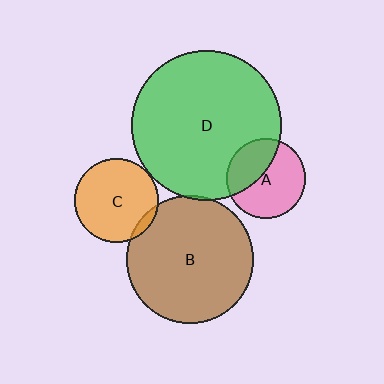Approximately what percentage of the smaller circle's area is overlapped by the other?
Approximately 35%.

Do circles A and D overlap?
Yes.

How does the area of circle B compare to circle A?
Approximately 2.5 times.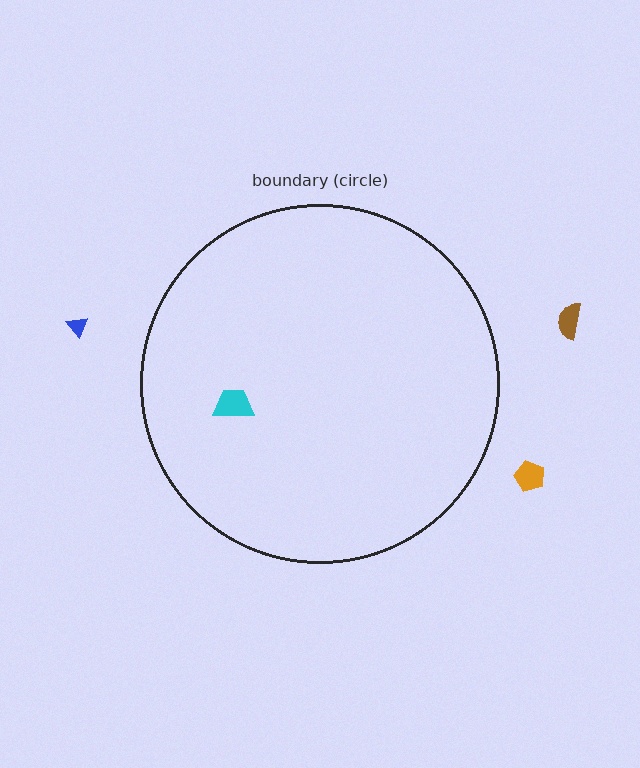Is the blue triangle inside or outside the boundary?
Outside.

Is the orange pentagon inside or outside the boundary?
Outside.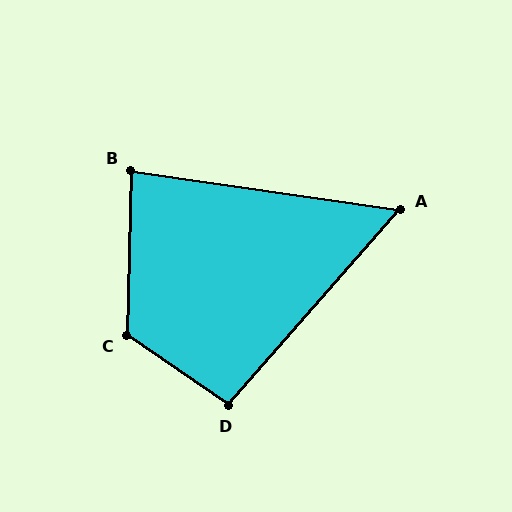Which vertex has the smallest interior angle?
A, at approximately 57 degrees.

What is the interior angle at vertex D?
Approximately 97 degrees (obtuse).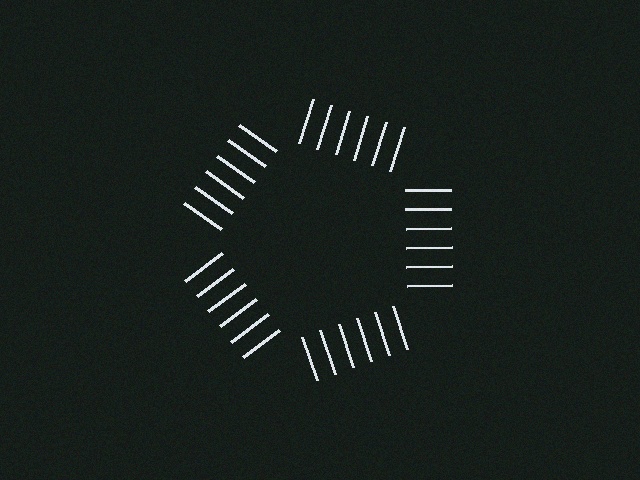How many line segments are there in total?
30 — 6 along each of the 5 edges.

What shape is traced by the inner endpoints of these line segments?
An illusory pentagon — the line segments terminate on its edges but no continuous stroke is drawn.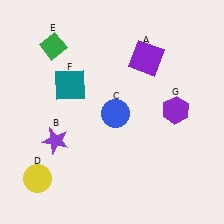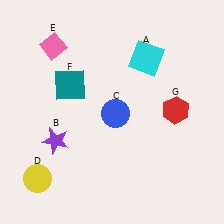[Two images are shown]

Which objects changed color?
A changed from purple to cyan. E changed from green to pink. G changed from purple to red.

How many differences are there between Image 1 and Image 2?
There are 3 differences between the two images.